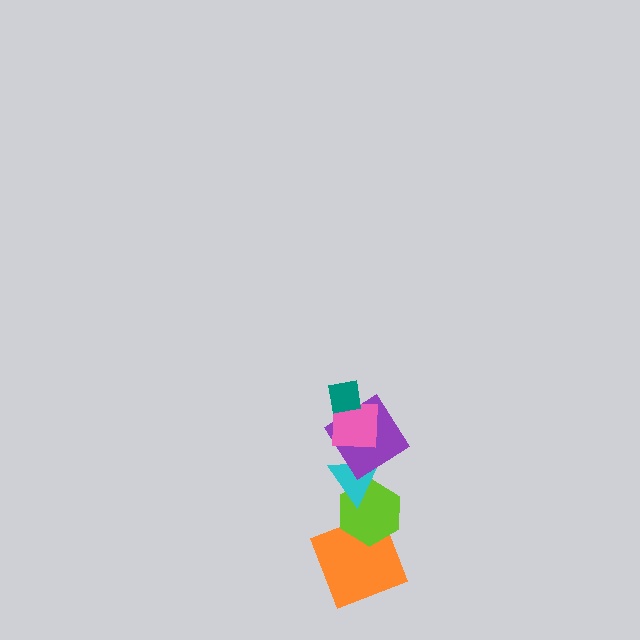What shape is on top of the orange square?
The lime hexagon is on top of the orange square.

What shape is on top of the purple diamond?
The pink square is on top of the purple diamond.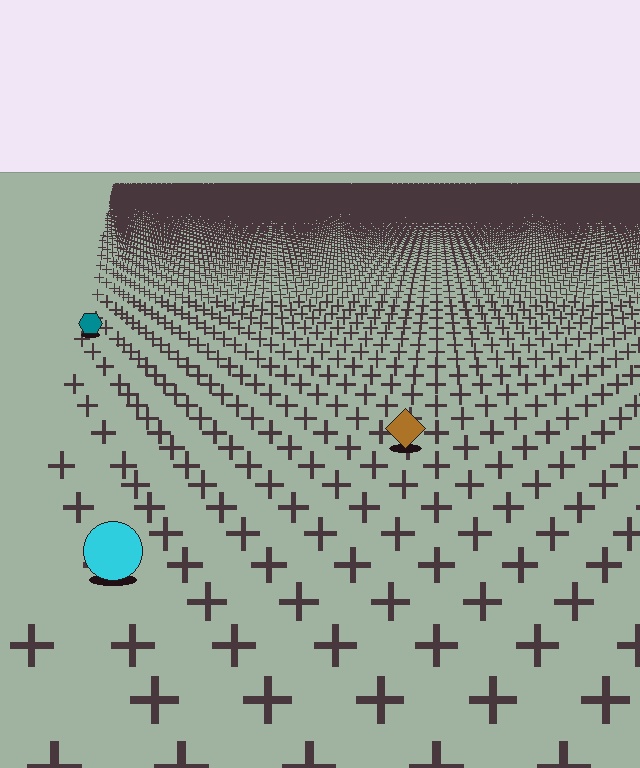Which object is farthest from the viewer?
The teal hexagon is farthest from the viewer. It appears smaller and the ground texture around it is denser.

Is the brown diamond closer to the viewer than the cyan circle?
No. The cyan circle is closer — you can tell from the texture gradient: the ground texture is coarser near it.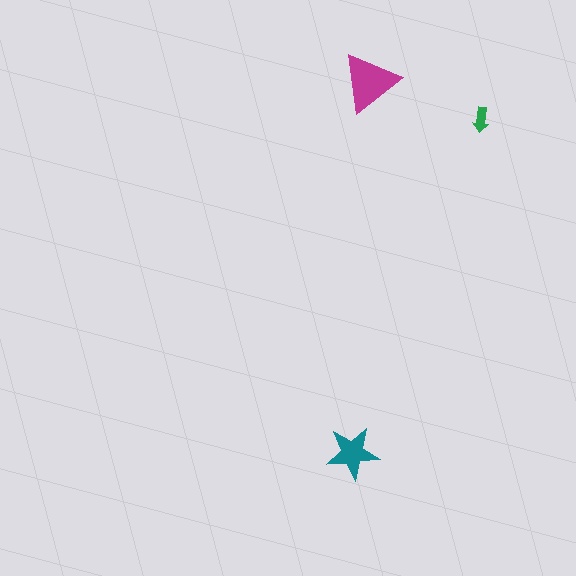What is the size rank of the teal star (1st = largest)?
2nd.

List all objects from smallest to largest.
The green arrow, the teal star, the magenta triangle.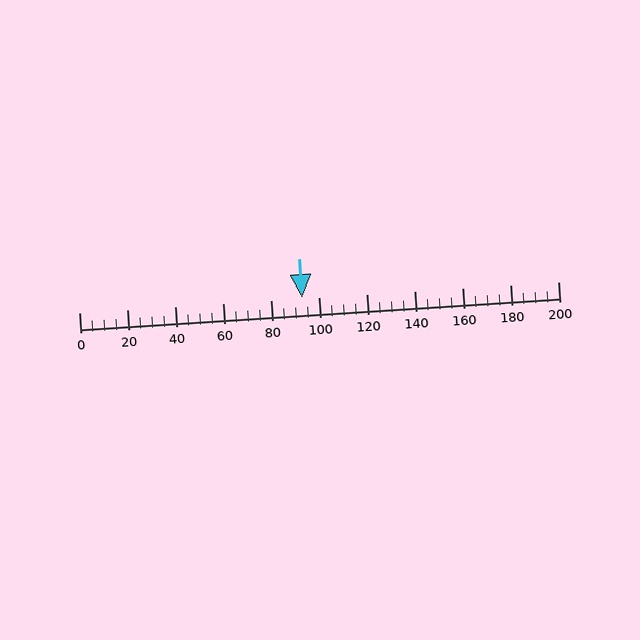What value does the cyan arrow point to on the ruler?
The cyan arrow points to approximately 93.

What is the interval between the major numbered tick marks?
The major tick marks are spaced 20 units apart.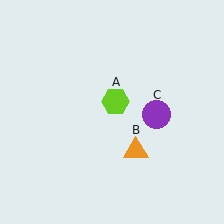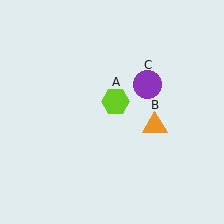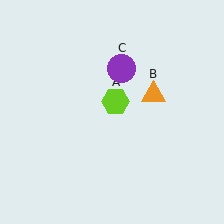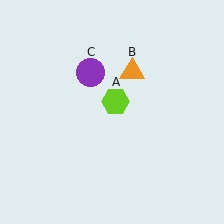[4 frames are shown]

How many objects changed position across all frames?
2 objects changed position: orange triangle (object B), purple circle (object C).